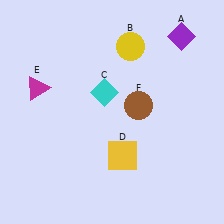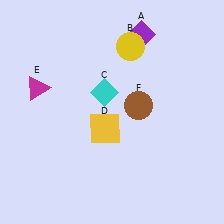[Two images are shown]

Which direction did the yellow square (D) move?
The yellow square (D) moved up.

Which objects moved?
The objects that moved are: the purple diamond (A), the yellow square (D).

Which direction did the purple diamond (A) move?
The purple diamond (A) moved left.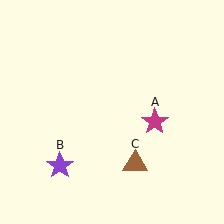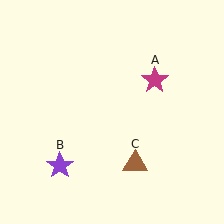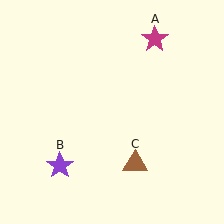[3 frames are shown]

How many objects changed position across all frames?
1 object changed position: magenta star (object A).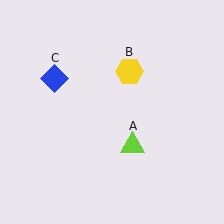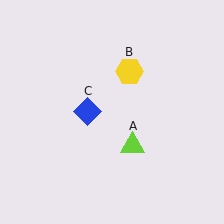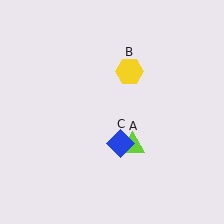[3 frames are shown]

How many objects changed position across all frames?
1 object changed position: blue diamond (object C).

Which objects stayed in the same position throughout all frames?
Lime triangle (object A) and yellow hexagon (object B) remained stationary.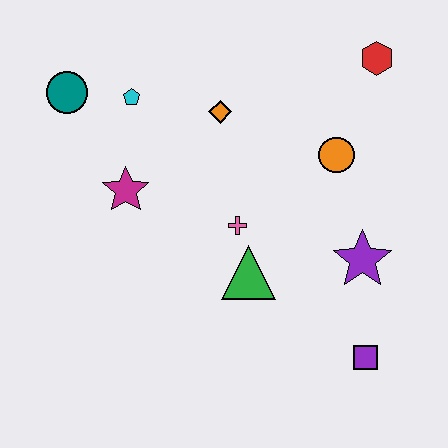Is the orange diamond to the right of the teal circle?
Yes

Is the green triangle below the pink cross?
Yes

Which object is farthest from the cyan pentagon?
The purple square is farthest from the cyan pentagon.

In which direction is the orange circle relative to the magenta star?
The orange circle is to the right of the magenta star.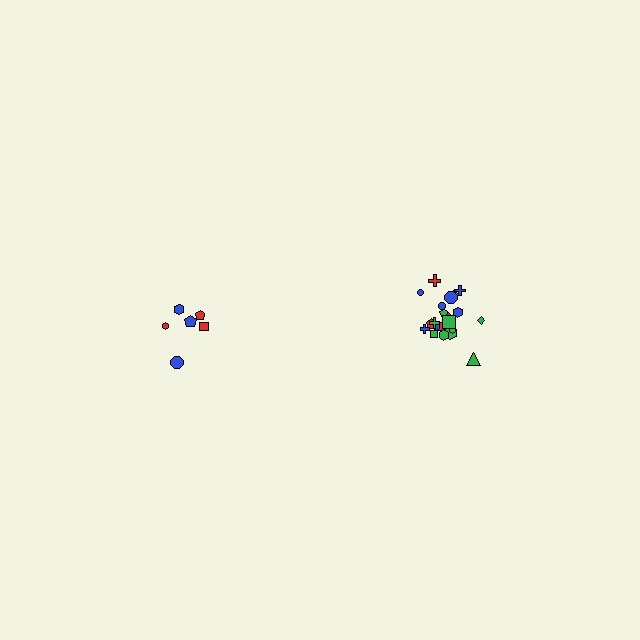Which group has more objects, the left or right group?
The right group.